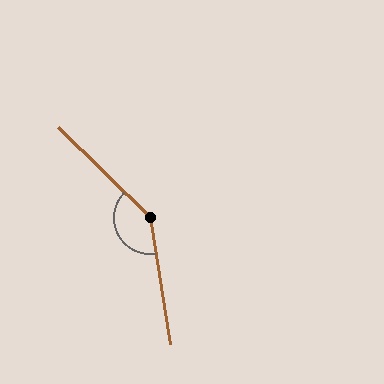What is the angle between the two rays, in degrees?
Approximately 144 degrees.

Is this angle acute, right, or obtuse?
It is obtuse.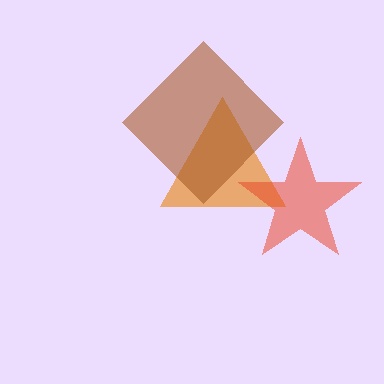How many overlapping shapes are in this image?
There are 3 overlapping shapes in the image.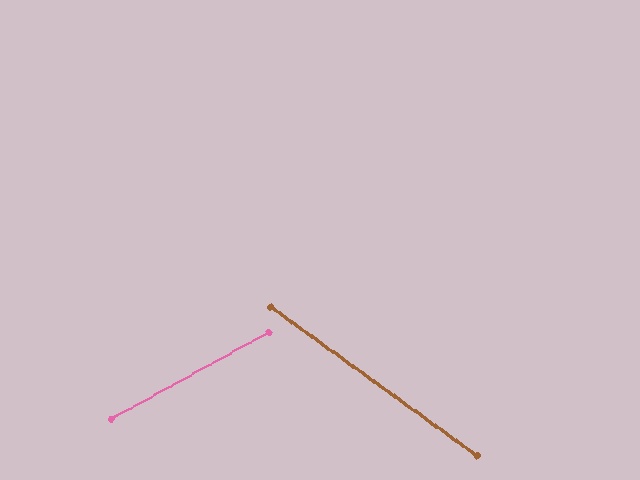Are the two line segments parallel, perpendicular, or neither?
Neither parallel nor perpendicular — they differ by about 65°.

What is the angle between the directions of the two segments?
Approximately 65 degrees.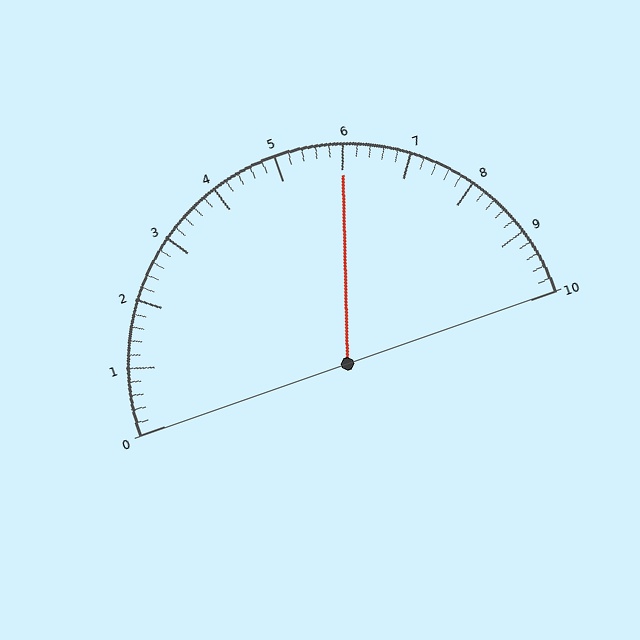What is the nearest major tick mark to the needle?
The nearest major tick mark is 6.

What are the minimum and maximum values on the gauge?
The gauge ranges from 0 to 10.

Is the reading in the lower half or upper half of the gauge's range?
The reading is in the upper half of the range (0 to 10).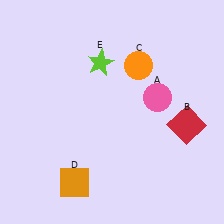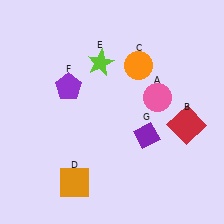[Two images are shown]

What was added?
A purple pentagon (F), a purple diamond (G) were added in Image 2.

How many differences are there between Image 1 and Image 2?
There are 2 differences between the two images.